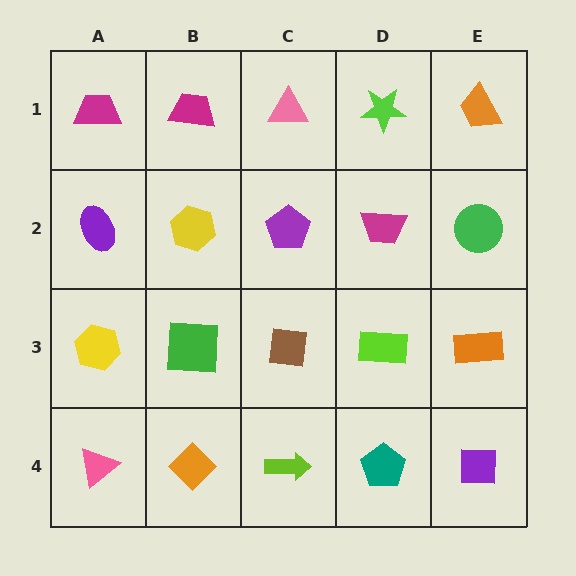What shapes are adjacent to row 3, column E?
A green circle (row 2, column E), a purple square (row 4, column E), a lime rectangle (row 3, column D).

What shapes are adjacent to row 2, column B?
A magenta trapezoid (row 1, column B), a green square (row 3, column B), a purple ellipse (row 2, column A), a purple pentagon (row 2, column C).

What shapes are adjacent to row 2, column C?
A pink triangle (row 1, column C), a brown square (row 3, column C), a yellow hexagon (row 2, column B), a magenta trapezoid (row 2, column D).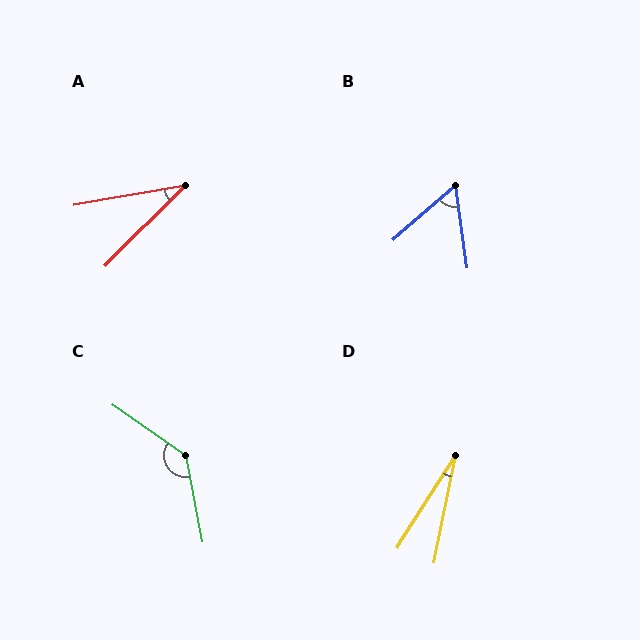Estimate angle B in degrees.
Approximately 57 degrees.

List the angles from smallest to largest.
D (21°), A (35°), B (57°), C (136°).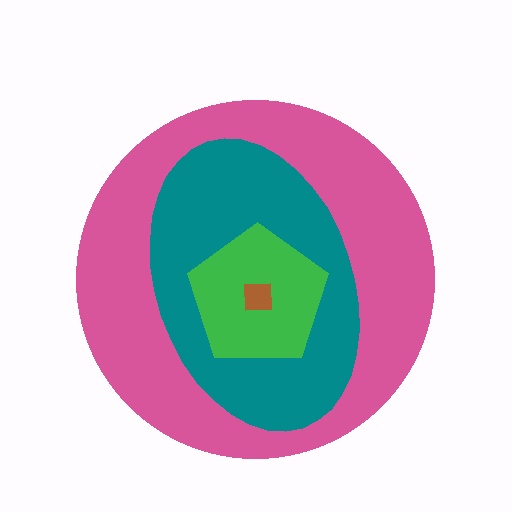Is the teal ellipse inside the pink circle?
Yes.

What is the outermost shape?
The pink circle.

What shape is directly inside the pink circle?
The teal ellipse.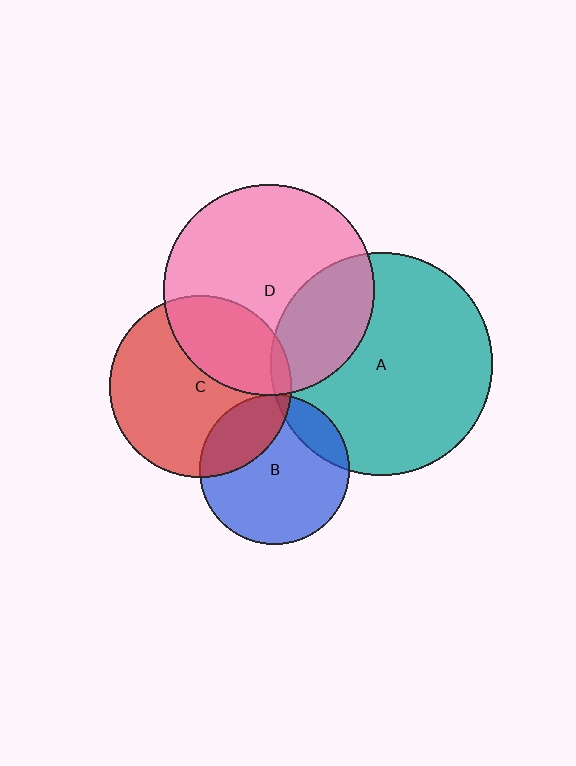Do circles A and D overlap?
Yes.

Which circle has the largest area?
Circle A (teal).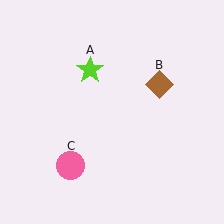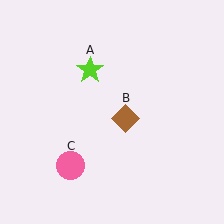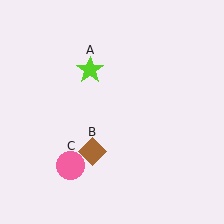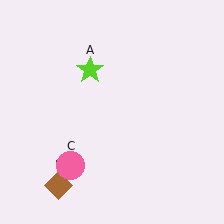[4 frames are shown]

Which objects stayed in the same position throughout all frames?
Lime star (object A) and pink circle (object C) remained stationary.